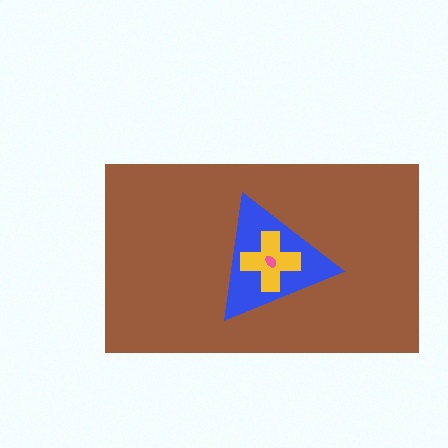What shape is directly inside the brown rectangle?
The blue triangle.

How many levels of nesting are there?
4.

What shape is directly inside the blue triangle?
The yellow cross.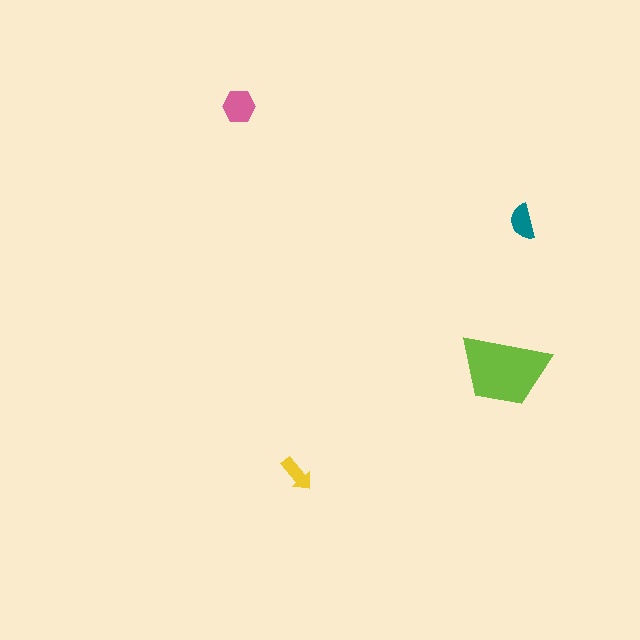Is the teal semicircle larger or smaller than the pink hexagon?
Smaller.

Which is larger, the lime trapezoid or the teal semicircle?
The lime trapezoid.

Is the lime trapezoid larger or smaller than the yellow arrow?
Larger.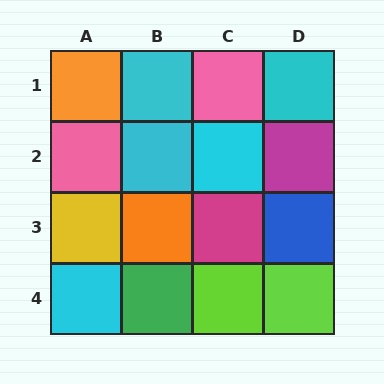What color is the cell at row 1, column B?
Cyan.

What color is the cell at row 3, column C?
Magenta.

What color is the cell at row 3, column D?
Blue.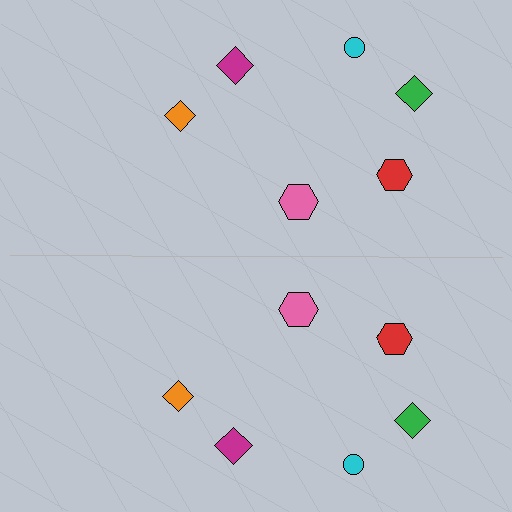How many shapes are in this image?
There are 12 shapes in this image.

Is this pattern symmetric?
Yes, this pattern has bilateral (reflection) symmetry.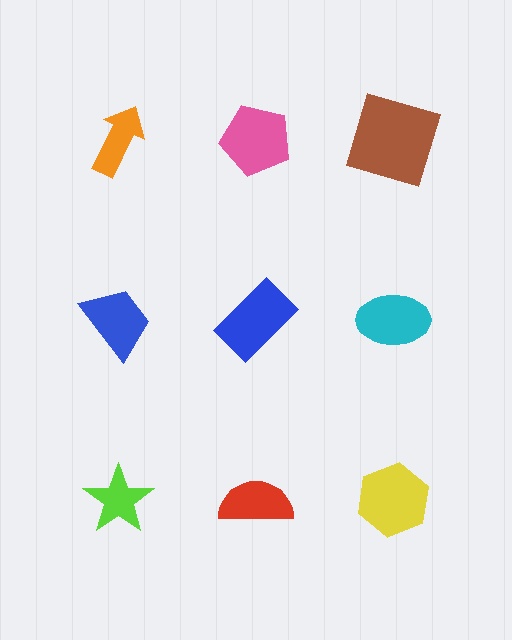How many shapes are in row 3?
3 shapes.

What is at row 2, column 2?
A blue rectangle.